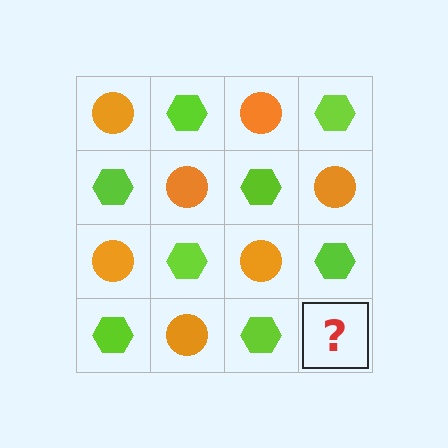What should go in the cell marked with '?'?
The missing cell should contain an orange circle.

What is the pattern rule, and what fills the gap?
The rule is that it alternates orange circle and lime hexagon in a checkerboard pattern. The gap should be filled with an orange circle.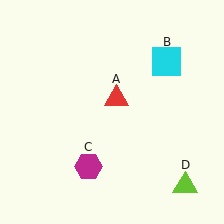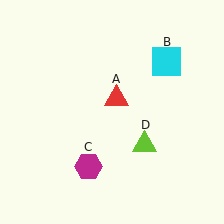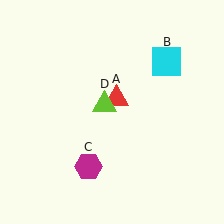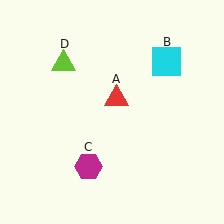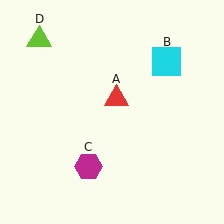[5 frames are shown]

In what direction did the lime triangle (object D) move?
The lime triangle (object D) moved up and to the left.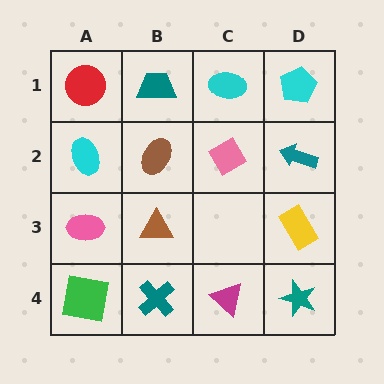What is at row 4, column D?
A teal star.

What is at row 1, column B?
A teal trapezoid.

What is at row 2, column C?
A pink diamond.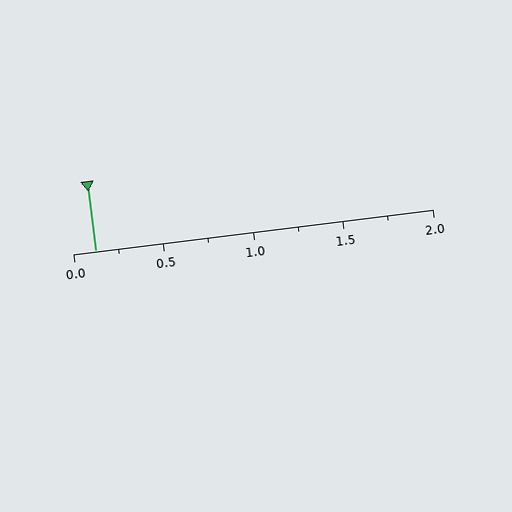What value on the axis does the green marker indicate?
The marker indicates approximately 0.12.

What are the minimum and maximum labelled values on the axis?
The axis runs from 0.0 to 2.0.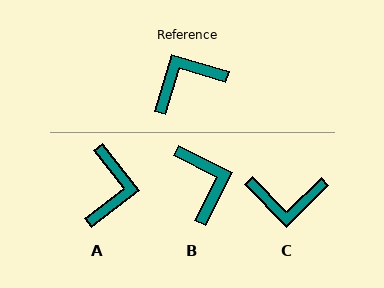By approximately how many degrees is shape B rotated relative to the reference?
Approximately 100 degrees clockwise.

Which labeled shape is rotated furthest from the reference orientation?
C, about 151 degrees away.